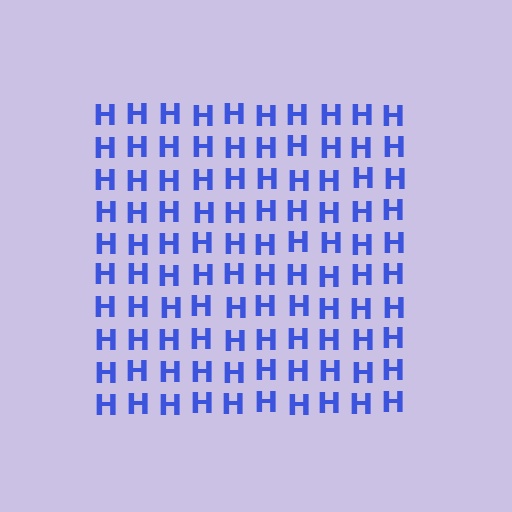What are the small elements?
The small elements are letter H's.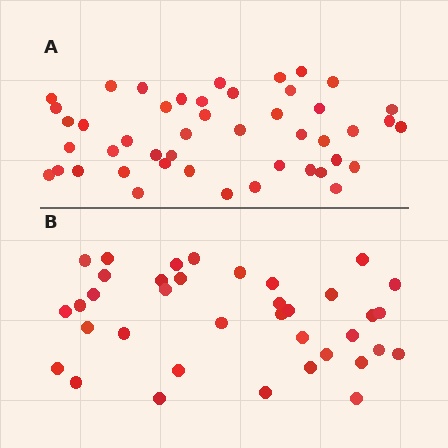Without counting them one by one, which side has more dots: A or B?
Region A (the top region) has more dots.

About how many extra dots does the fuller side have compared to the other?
Region A has roughly 8 or so more dots than region B.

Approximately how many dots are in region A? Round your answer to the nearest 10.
About 50 dots. (The exact count is 46, which rounds to 50.)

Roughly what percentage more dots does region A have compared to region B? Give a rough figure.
About 25% more.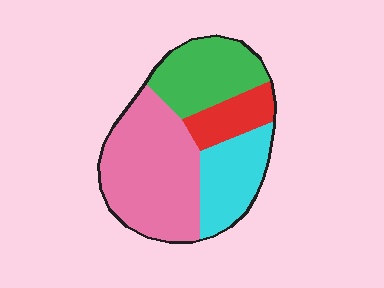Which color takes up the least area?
Red, at roughly 10%.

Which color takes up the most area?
Pink, at roughly 45%.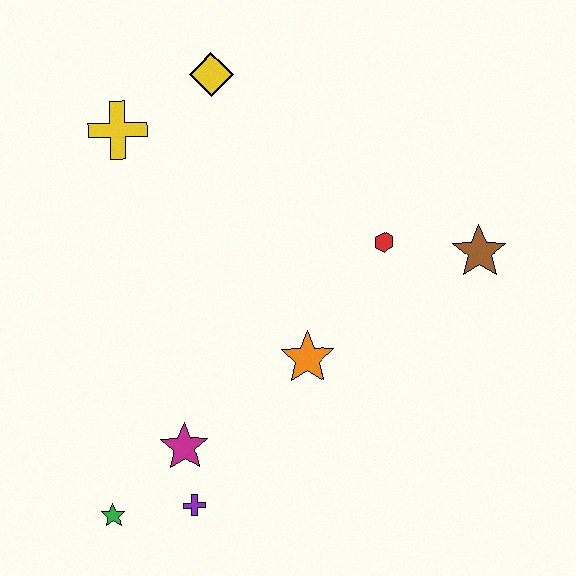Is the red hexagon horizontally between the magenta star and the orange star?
No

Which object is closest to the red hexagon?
The brown star is closest to the red hexagon.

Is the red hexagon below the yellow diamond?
Yes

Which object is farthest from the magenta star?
The yellow diamond is farthest from the magenta star.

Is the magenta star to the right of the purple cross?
No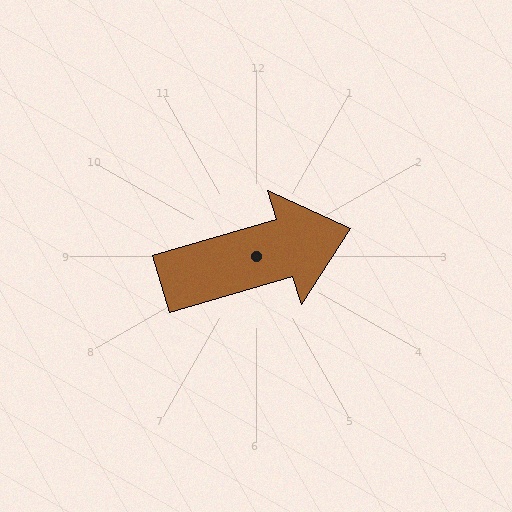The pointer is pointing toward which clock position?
Roughly 2 o'clock.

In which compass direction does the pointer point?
East.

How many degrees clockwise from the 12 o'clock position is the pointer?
Approximately 74 degrees.